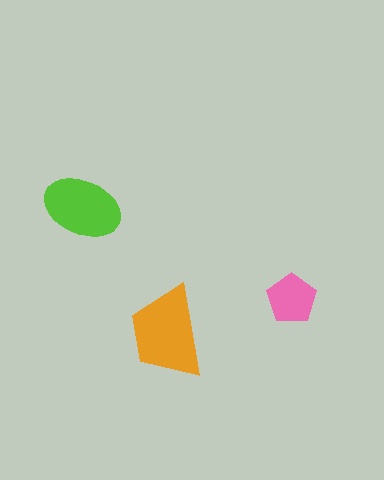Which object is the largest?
The orange trapezoid.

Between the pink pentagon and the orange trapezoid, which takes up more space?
The orange trapezoid.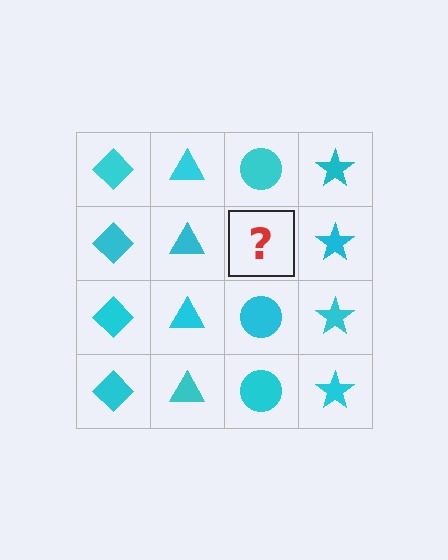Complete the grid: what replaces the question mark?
The question mark should be replaced with a cyan circle.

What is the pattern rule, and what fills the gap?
The rule is that each column has a consistent shape. The gap should be filled with a cyan circle.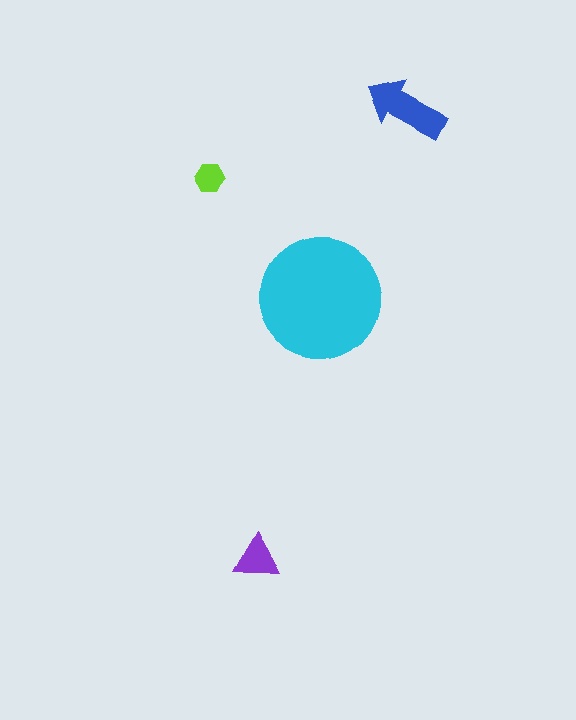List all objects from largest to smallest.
The cyan circle, the blue arrow, the purple triangle, the lime hexagon.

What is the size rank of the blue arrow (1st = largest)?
2nd.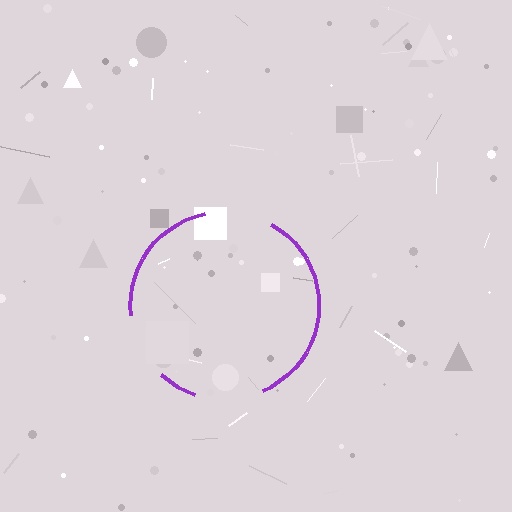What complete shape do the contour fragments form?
The contour fragments form a circle.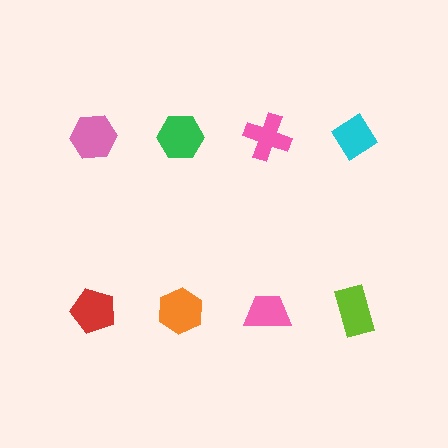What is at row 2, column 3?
A pink trapezoid.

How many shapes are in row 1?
4 shapes.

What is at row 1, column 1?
A pink hexagon.